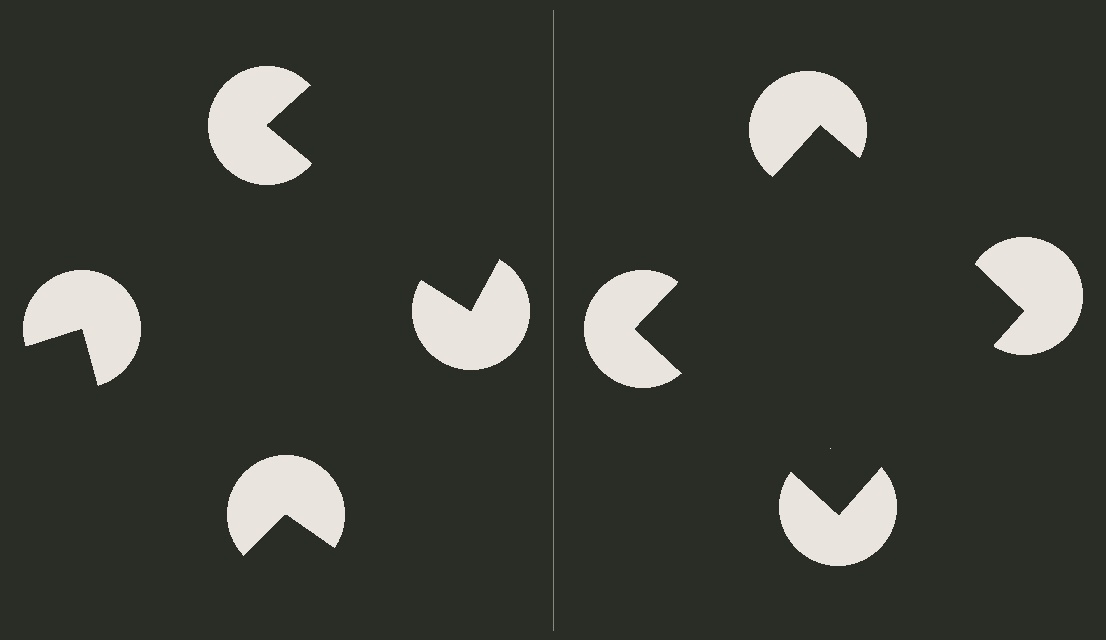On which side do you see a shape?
An illusory square appears on the right side. On the left side the wedge cuts are rotated, so no coherent shape forms.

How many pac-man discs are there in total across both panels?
8 — 4 on each side.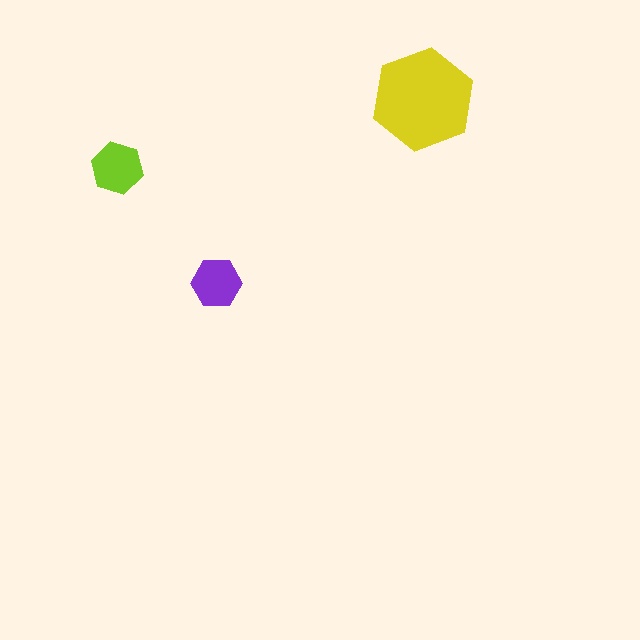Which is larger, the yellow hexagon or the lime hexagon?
The yellow one.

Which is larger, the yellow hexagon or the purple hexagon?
The yellow one.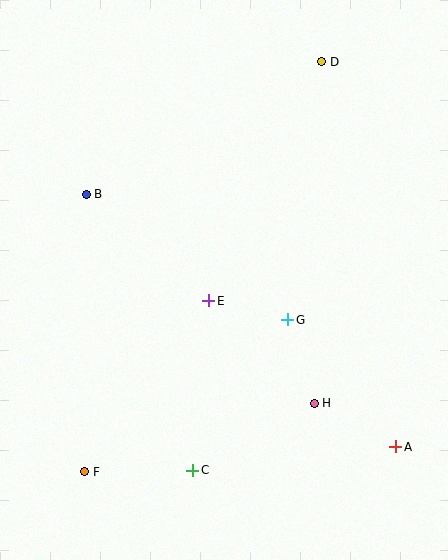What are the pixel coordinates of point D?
Point D is at (322, 62).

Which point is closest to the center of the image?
Point E at (209, 301) is closest to the center.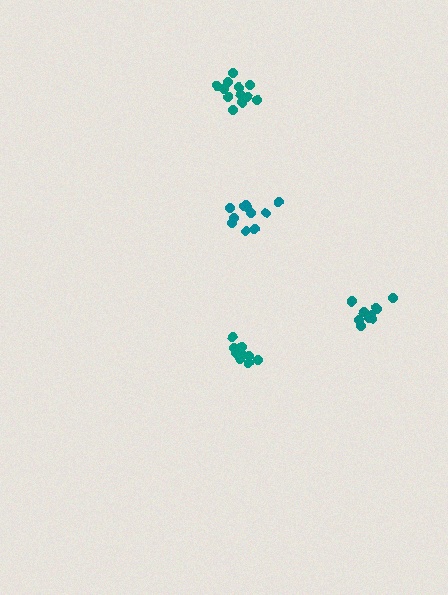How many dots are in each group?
Group 1: 13 dots, Group 2: 11 dots, Group 3: 11 dots, Group 4: 11 dots (46 total).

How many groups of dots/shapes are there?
There are 4 groups.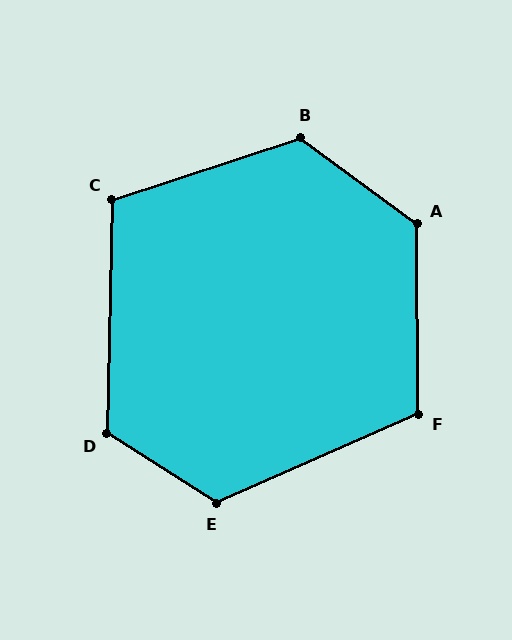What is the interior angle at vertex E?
Approximately 124 degrees (obtuse).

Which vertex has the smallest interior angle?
C, at approximately 110 degrees.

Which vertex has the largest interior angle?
A, at approximately 127 degrees.